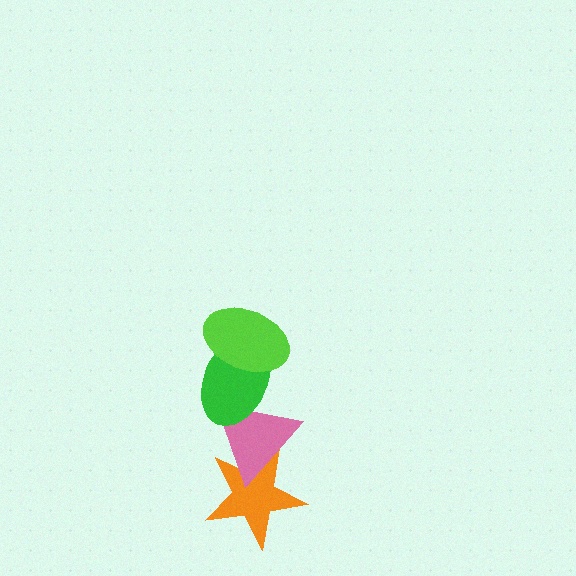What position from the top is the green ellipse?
The green ellipse is 2nd from the top.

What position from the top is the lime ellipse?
The lime ellipse is 1st from the top.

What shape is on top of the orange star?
The pink triangle is on top of the orange star.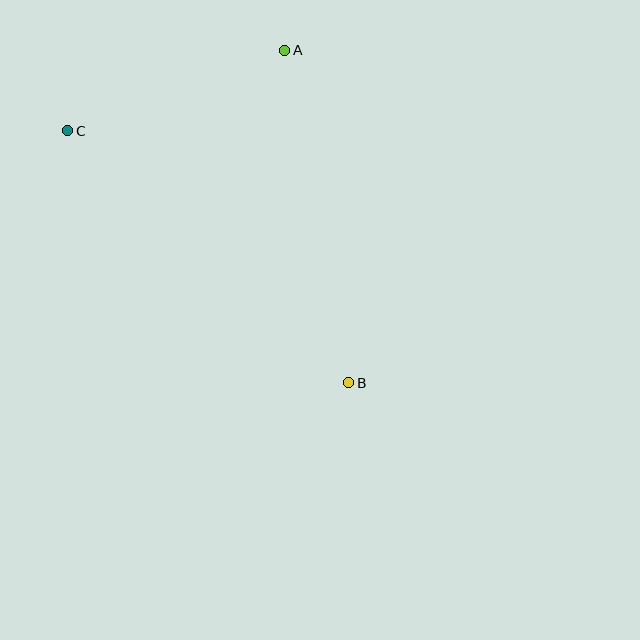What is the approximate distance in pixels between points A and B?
The distance between A and B is approximately 339 pixels.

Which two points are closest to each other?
Points A and C are closest to each other.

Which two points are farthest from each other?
Points B and C are farthest from each other.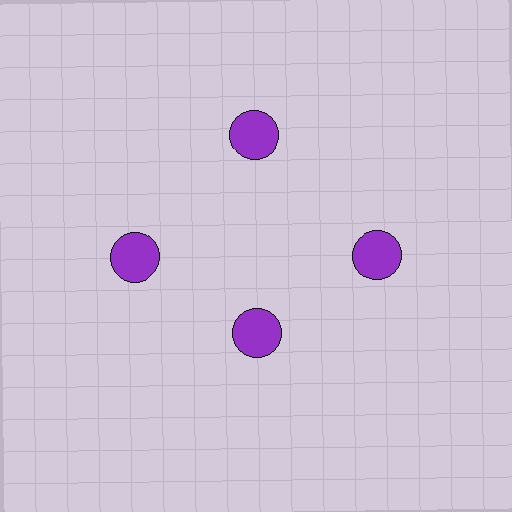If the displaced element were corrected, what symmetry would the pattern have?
It would have 4-fold rotational symmetry — the pattern would map onto itself every 90 degrees.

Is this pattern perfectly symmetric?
No. The 4 purple circles are arranged in a ring, but one element near the 6 o'clock position is pulled inward toward the center, breaking the 4-fold rotational symmetry.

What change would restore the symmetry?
The symmetry would be restored by moving it outward, back onto the ring so that all 4 circles sit at equal angles and equal distance from the center.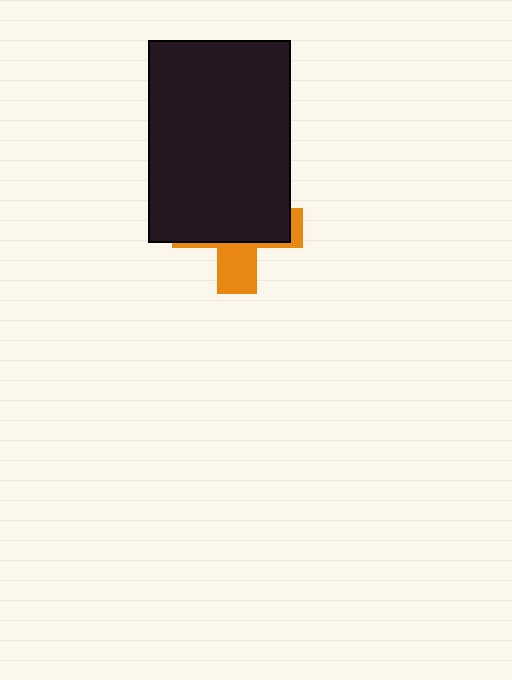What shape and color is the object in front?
The object in front is a black rectangle.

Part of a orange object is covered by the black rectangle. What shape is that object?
It is a cross.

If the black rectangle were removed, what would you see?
You would see the complete orange cross.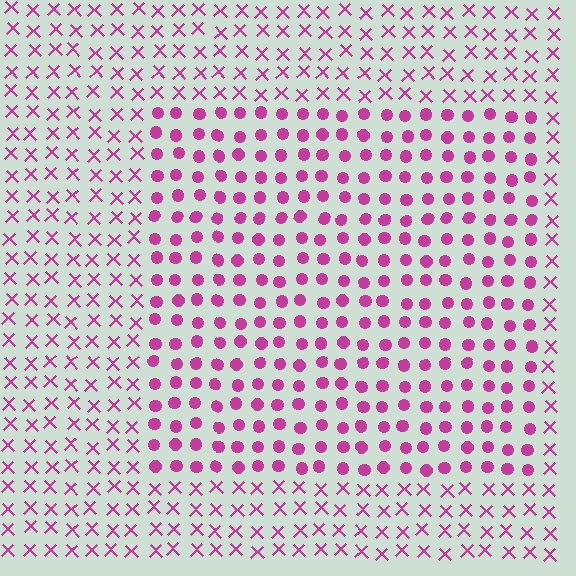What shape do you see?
I see a rectangle.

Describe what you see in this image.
The image is filled with small magenta elements arranged in a uniform grid. A rectangle-shaped region contains circles, while the surrounding area contains X marks. The boundary is defined purely by the change in element shape.